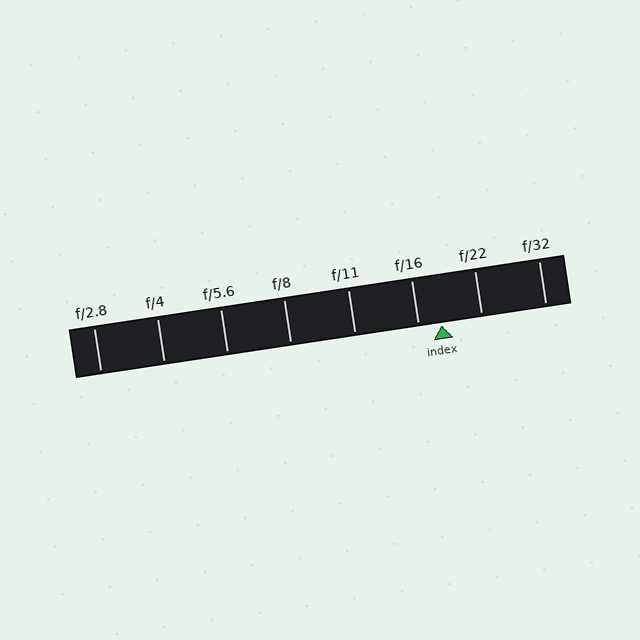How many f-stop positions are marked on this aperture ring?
There are 8 f-stop positions marked.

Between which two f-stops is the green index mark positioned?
The index mark is between f/16 and f/22.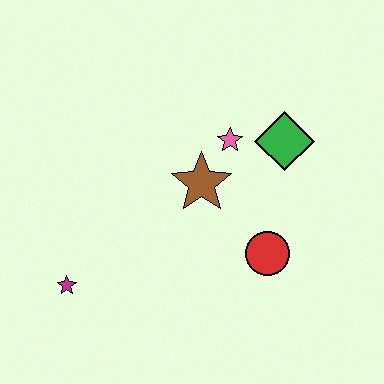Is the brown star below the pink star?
Yes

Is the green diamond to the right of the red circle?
Yes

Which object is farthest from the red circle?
The magenta star is farthest from the red circle.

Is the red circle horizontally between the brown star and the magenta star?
No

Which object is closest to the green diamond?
The pink star is closest to the green diamond.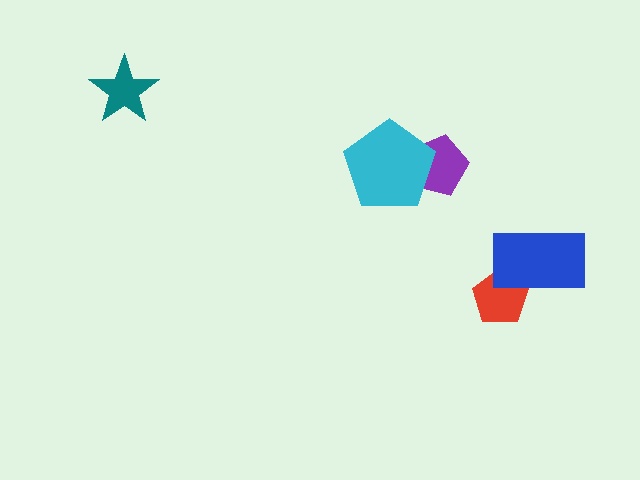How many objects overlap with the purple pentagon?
1 object overlaps with the purple pentagon.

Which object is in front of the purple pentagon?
The cyan pentagon is in front of the purple pentagon.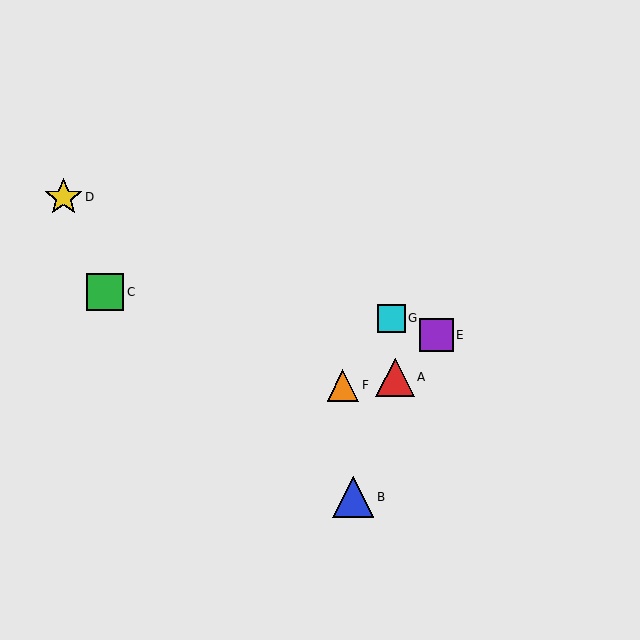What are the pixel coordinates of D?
Object D is at (64, 197).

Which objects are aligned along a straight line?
Objects D, E, G are aligned along a straight line.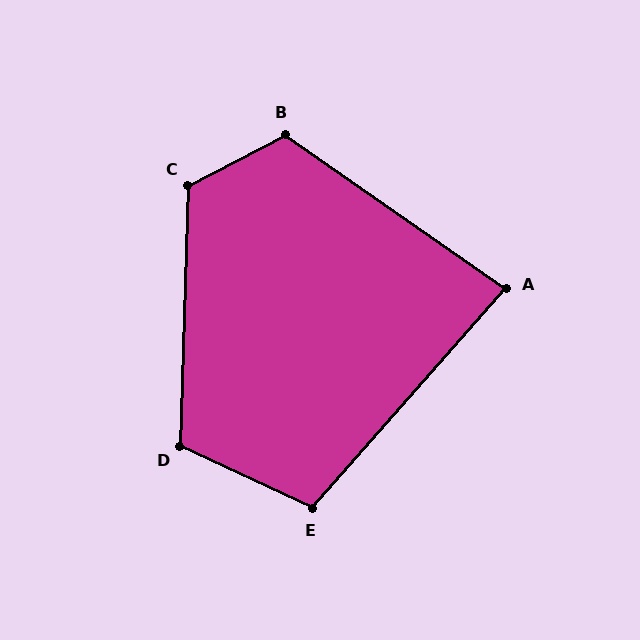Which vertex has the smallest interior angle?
A, at approximately 84 degrees.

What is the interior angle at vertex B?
Approximately 117 degrees (obtuse).